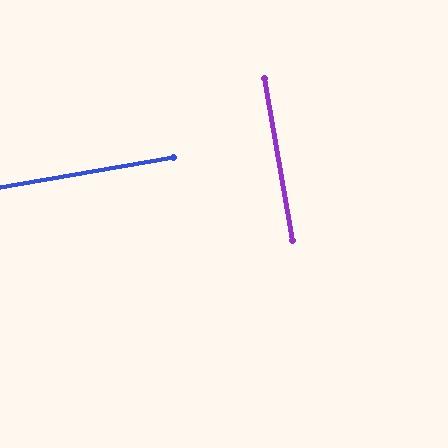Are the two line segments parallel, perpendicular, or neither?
Perpendicular — they meet at approximately 90°.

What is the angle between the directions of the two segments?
Approximately 90 degrees.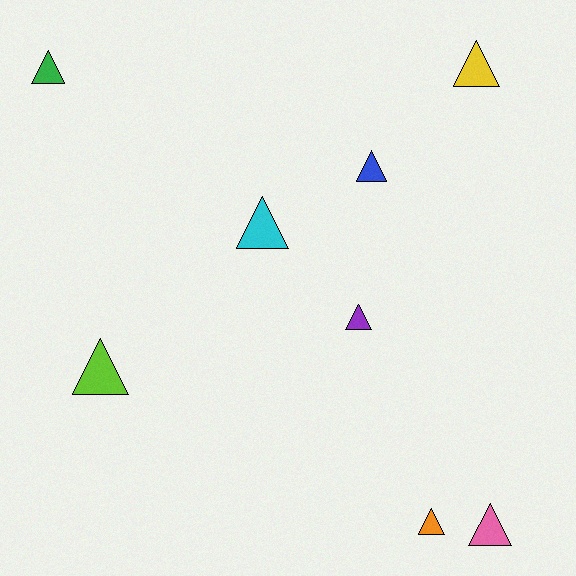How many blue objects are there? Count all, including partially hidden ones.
There is 1 blue object.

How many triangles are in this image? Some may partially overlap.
There are 8 triangles.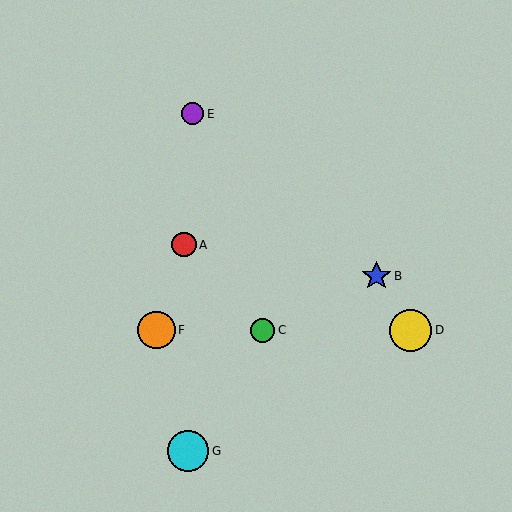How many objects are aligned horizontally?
3 objects (C, D, F) are aligned horizontally.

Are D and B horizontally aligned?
No, D is at y≈330 and B is at y≈276.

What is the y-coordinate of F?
Object F is at y≈330.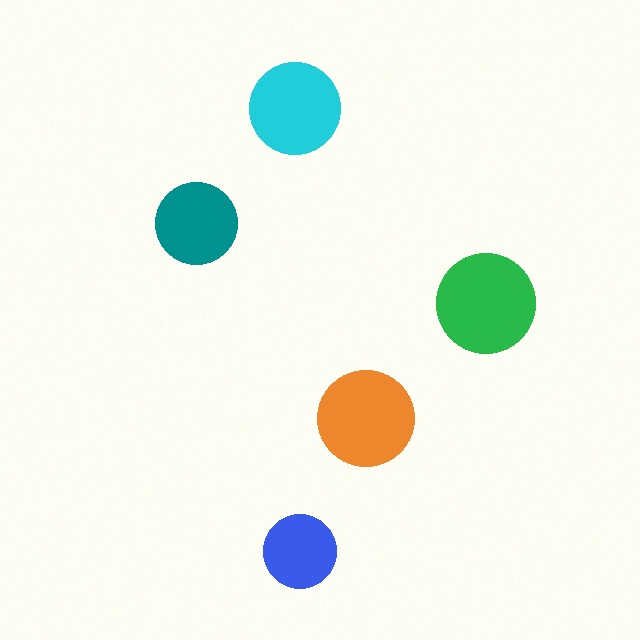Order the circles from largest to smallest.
the green one, the orange one, the cyan one, the teal one, the blue one.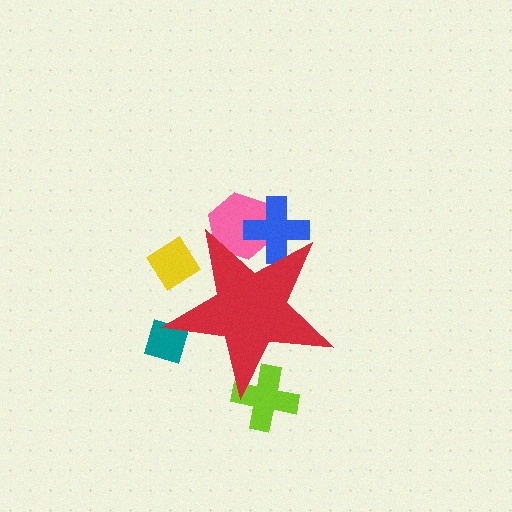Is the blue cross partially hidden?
Yes, the blue cross is partially hidden behind the red star.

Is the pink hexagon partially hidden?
Yes, the pink hexagon is partially hidden behind the red star.